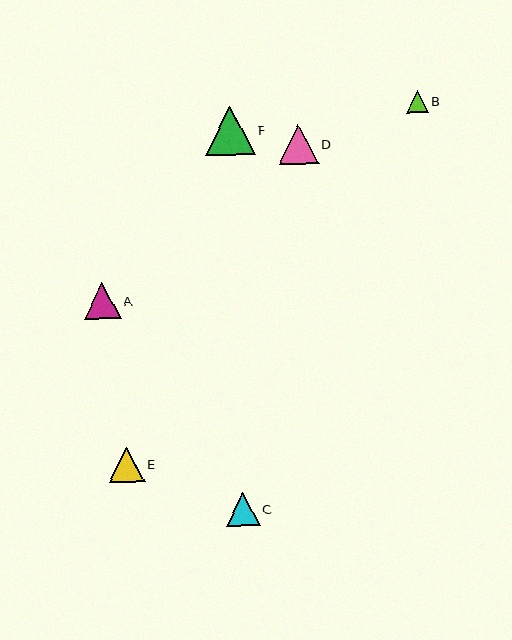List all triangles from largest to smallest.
From largest to smallest: F, D, A, E, C, B.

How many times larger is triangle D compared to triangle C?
Triangle D is approximately 1.2 times the size of triangle C.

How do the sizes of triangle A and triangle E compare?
Triangle A and triangle E are approximately the same size.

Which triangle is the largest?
Triangle F is the largest with a size of approximately 49 pixels.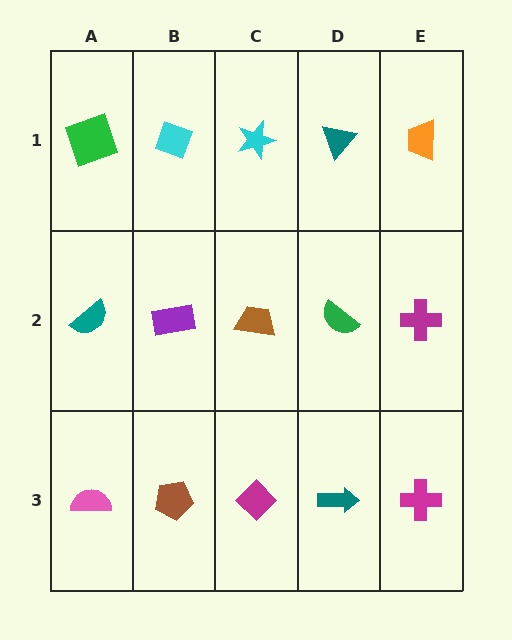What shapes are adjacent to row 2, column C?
A cyan star (row 1, column C), a magenta diamond (row 3, column C), a purple rectangle (row 2, column B), a green semicircle (row 2, column D).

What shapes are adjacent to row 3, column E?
A magenta cross (row 2, column E), a teal arrow (row 3, column D).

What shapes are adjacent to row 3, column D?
A green semicircle (row 2, column D), a magenta diamond (row 3, column C), a magenta cross (row 3, column E).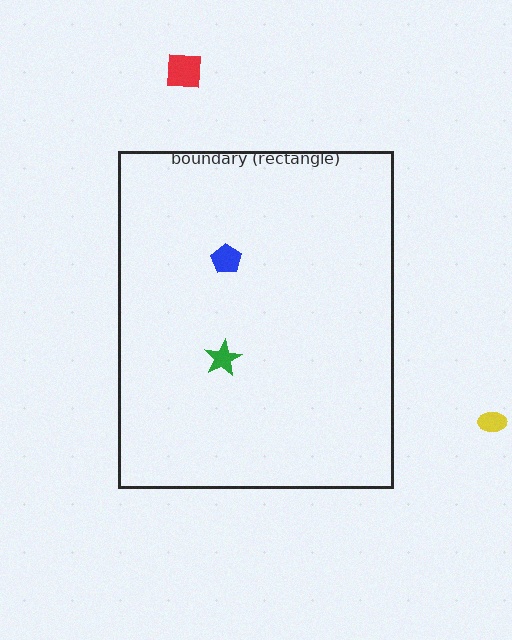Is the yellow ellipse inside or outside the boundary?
Outside.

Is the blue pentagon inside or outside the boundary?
Inside.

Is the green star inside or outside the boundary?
Inside.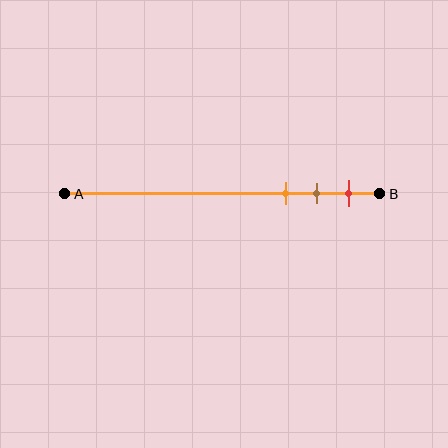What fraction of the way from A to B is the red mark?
The red mark is approximately 90% (0.9) of the way from A to B.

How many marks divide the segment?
There are 3 marks dividing the segment.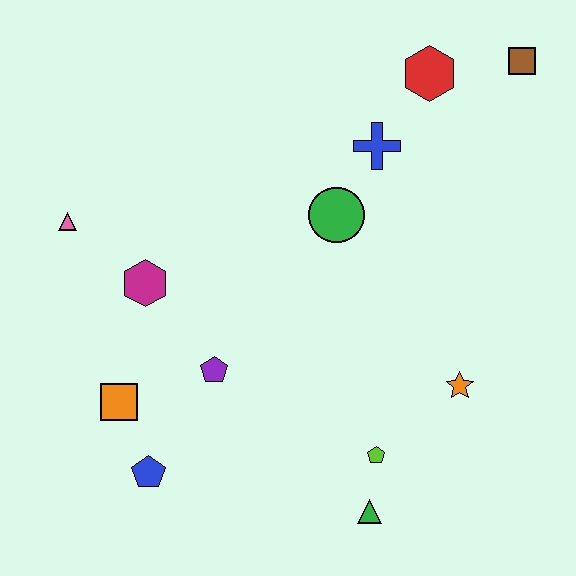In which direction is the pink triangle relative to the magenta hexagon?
The pink triangle is to the left of the magenta hexagon.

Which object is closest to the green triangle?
The lime pentagon is closest to the green triangle.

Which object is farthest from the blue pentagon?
The brown square is farthest from the blue pentagon.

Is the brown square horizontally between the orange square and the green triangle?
No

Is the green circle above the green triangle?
Yes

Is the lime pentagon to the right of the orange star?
No